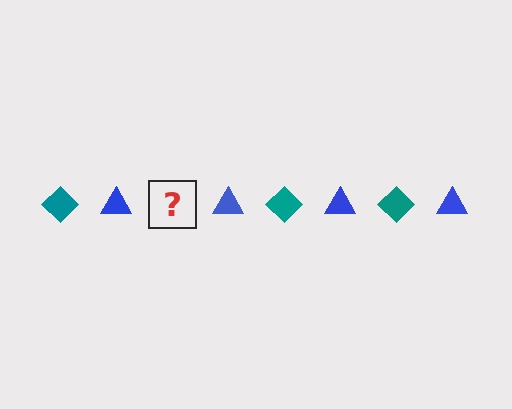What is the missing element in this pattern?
The missing element is a teal diamond.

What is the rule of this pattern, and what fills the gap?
The rule is that the pattern alternates between teal diamond and blue triangle. The gap should be filled with a teal diamond.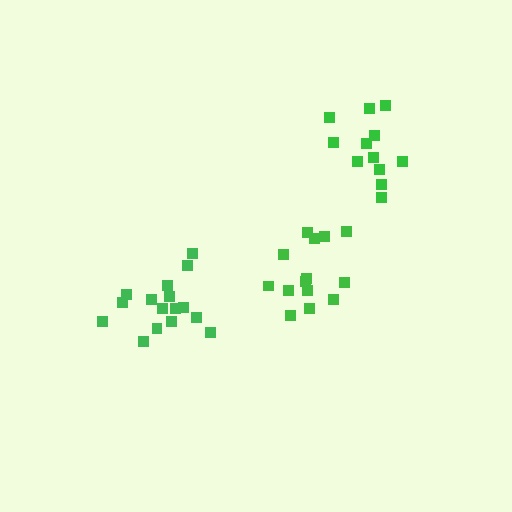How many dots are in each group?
Group 1: 12 dots, Group 2: 14 dots, Group 3: 16 dots (42 total).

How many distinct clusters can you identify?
There are 3 distinct clusters.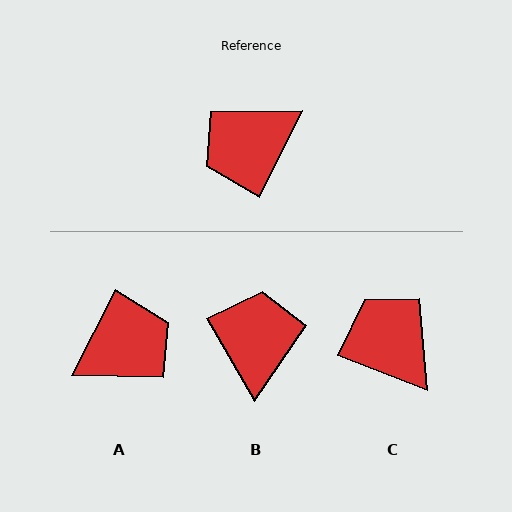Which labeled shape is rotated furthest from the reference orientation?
A, about 179 degrees away.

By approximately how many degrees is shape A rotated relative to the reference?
Approximately 179 degrees counter-clockwise.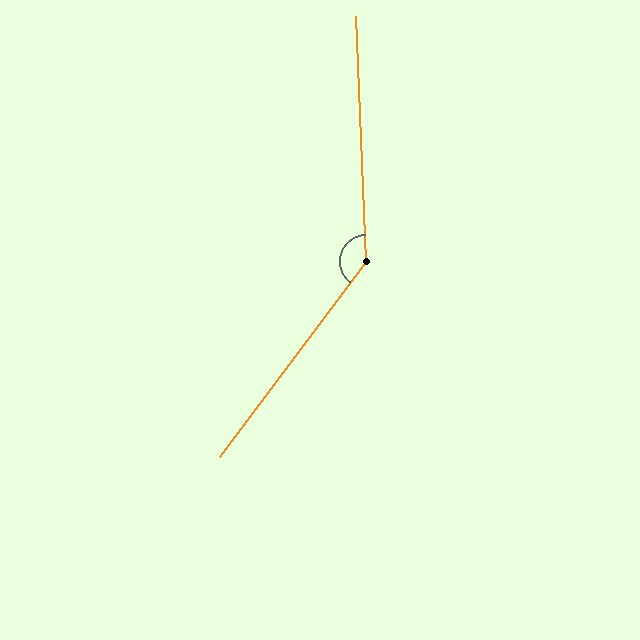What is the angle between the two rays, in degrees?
Approximately 141 degrees.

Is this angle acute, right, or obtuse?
It is obtuse.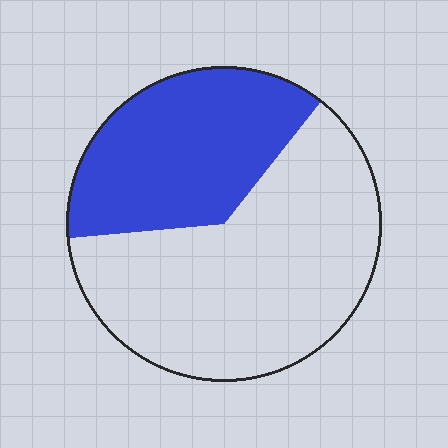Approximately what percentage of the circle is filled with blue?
Approximately 35%.